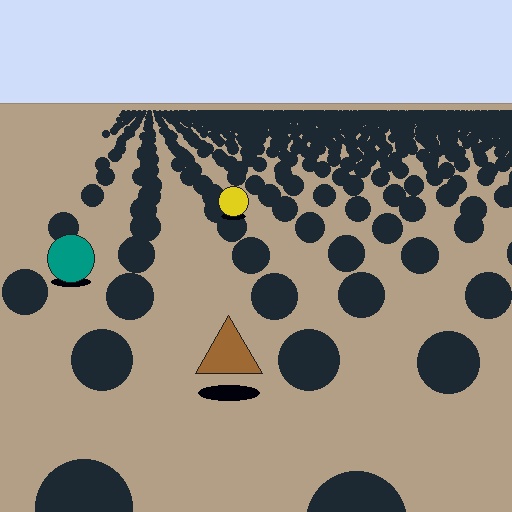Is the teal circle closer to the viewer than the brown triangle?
No. The brown triangle is closer — you can tell from the texture gradient: the ground texture is coarser near it.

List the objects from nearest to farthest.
From nearest to farthest: the brown triangle, the teal circle, the yellow circle.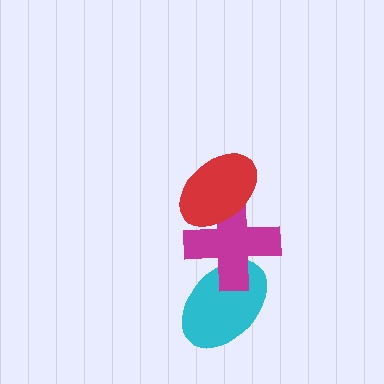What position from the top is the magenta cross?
The magenta cross is 2nd from the top.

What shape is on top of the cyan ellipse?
The magenta cross is on top of the cyan ellipse.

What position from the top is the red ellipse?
The red ellipse is 1st from the top.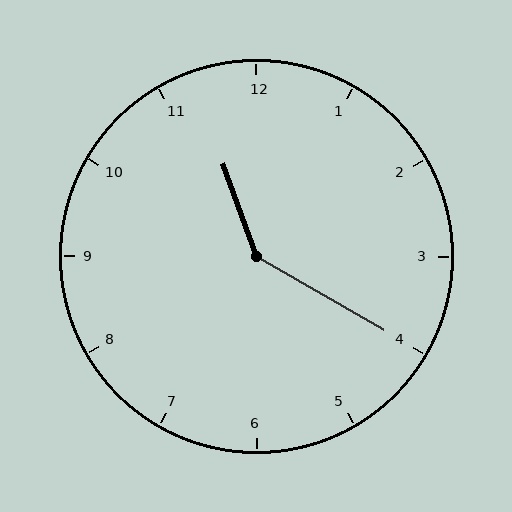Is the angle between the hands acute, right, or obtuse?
It is obtuse.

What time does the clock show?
11:20.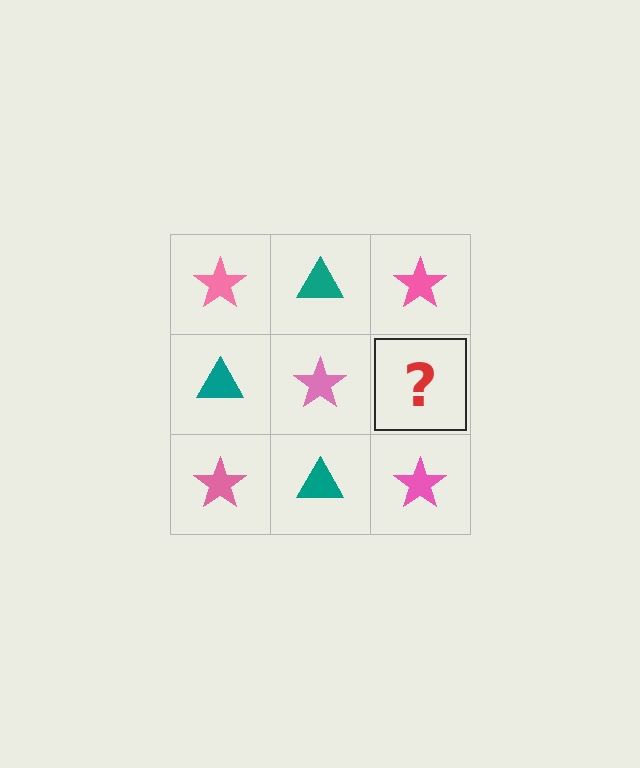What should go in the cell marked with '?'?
The missing cell should contain a teal triangle.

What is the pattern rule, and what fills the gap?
The rule is that it alternates pink star and teal triangle in a checkerboard pattern. The gap should be filled with a teal triangle.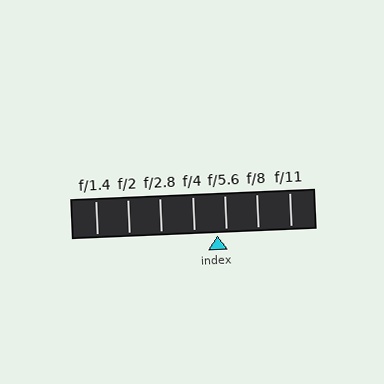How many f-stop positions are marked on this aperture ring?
There are 7 f-stop positions marked.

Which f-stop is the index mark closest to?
The index mark is closest to f/5.6.